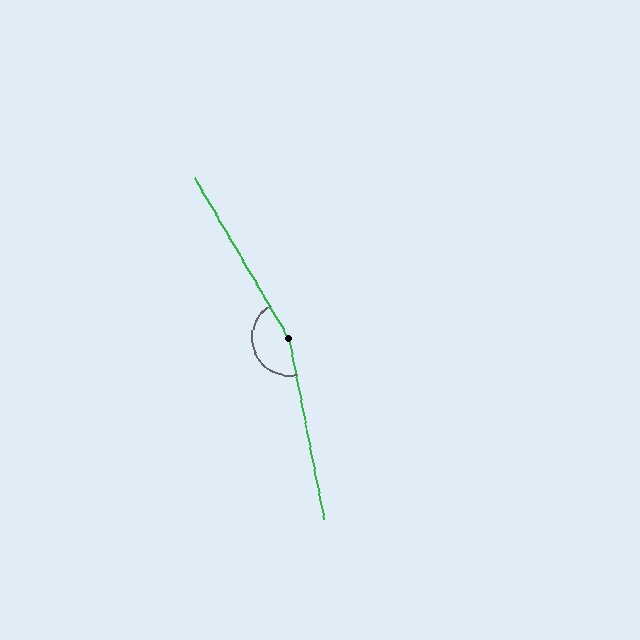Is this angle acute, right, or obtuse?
It is obtuse.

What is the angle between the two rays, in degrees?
Approximately 160 degrees.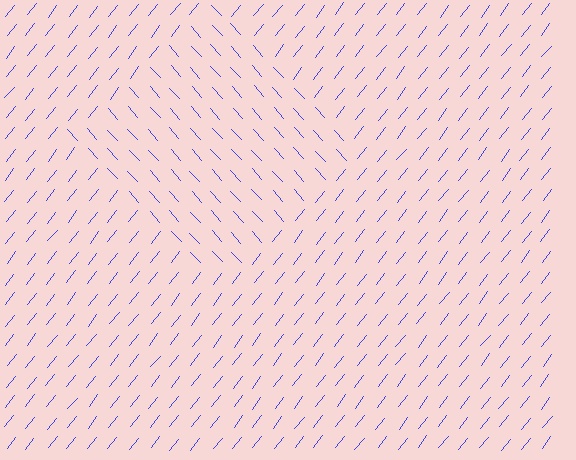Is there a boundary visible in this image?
Yes, there is a texture boundary formed by a change in line orientation.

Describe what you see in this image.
The image is filled with small blue line segments. A diamond region in the image has lines oriented differently from the surrounding lines, creating a visible texture boundary.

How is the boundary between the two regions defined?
The boundary is defined purely by a change in line orientation (approximately 80 degrees difference). All lines are the same color and thickness.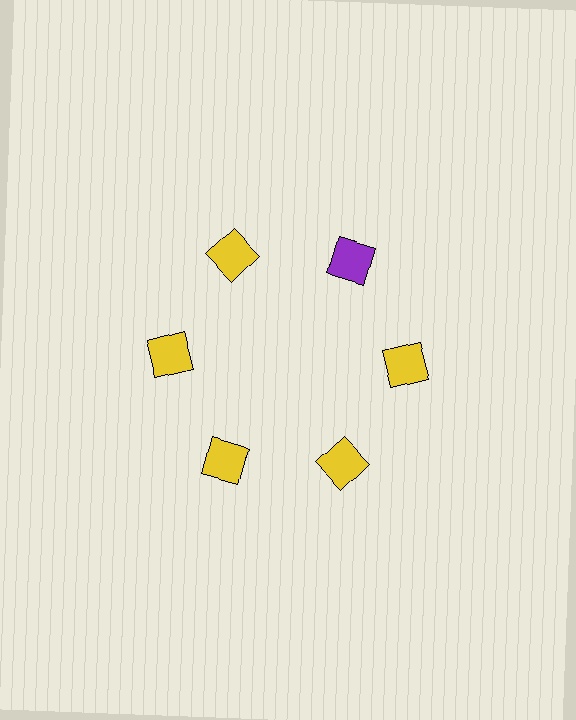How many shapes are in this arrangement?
There are 6 shapes arranged in a ring pattern.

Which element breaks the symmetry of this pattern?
The purple square at roughly the 1 o'clock position breaks the symmetry. All other shapes are yellow squares.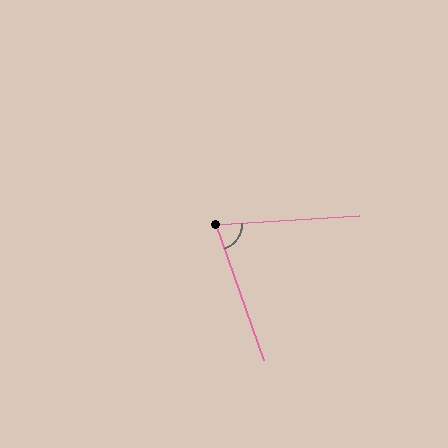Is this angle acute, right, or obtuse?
It is acute.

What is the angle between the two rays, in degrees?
Approximately 75 degrees.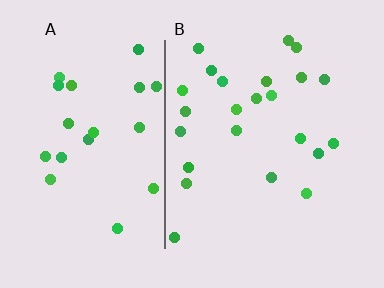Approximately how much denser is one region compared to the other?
Approximately 1.0× — region B over region A.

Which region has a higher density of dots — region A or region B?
B (the right).